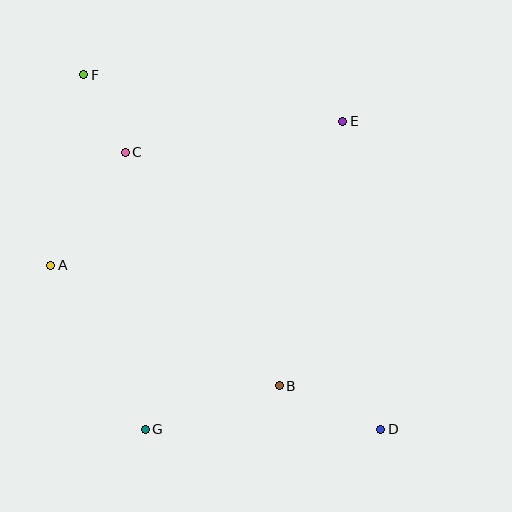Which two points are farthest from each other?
Points D and F are farthest from each other.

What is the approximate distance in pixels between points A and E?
The distance between A and E is approximately 325 pixels.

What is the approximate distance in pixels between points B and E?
The distance between B and E is approximately 272 pixels.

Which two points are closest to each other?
Points C and F are closest to each other.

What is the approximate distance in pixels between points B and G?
The distance between B and G is approximately 141 pixels.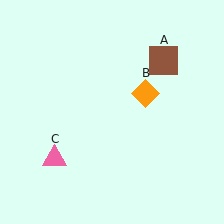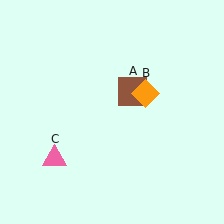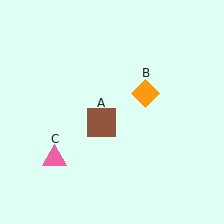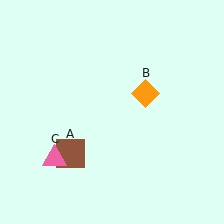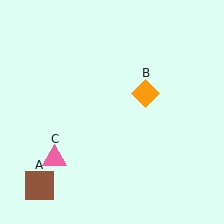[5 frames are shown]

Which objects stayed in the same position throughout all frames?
Orange diamond (object B) and pink triangle (object C) remained stationary.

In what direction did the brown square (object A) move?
The brown square (object A) moved down and to the left.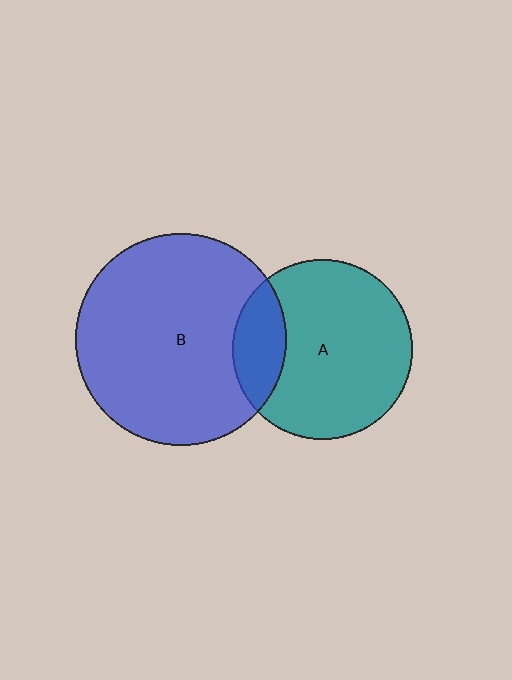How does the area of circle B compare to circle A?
Approximately 1.4 times.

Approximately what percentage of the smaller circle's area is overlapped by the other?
Approximately 20%.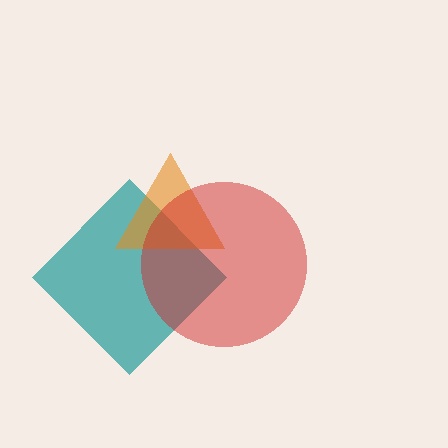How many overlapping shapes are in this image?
There are 3 overlapping shapes in the image.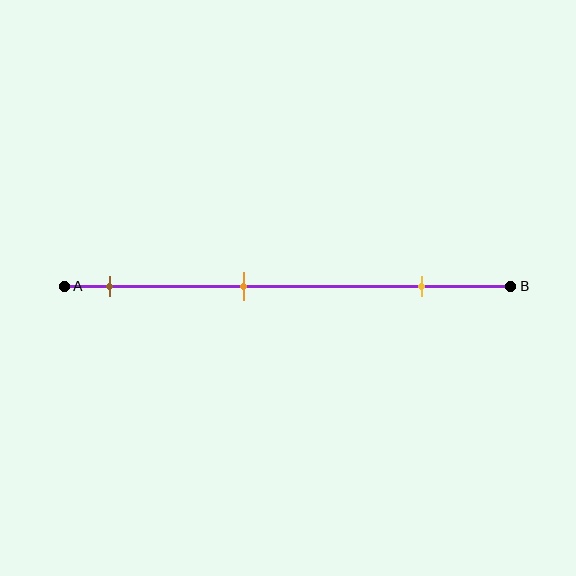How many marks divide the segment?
There are 3 marks dividing the segment.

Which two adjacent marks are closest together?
The brown and orange marks are the closest adjacent pair.